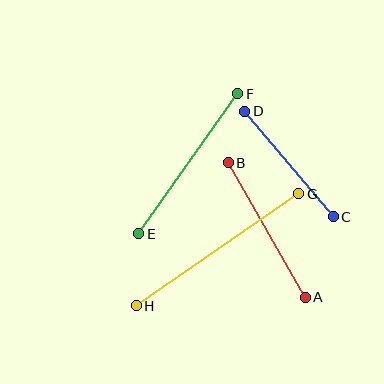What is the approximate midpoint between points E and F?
The midpoint is at approximately (188, 164) pixels.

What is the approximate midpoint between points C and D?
The midpoint is at approximately (289, 164) pixels.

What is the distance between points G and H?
The distance is approximately 197 pixels.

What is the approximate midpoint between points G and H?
The midpoint is at approximately (218, 250) pixels.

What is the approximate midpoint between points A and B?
The midpoint is at approximately (267, 230) pixels.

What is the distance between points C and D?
The distance is approximately 137 pixels.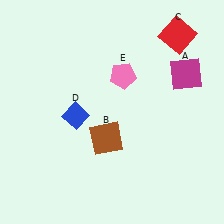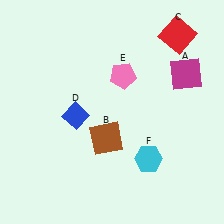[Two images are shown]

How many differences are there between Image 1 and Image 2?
There is 1 difference between the two images.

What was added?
A cyan hexagon (F) was added in Image 2.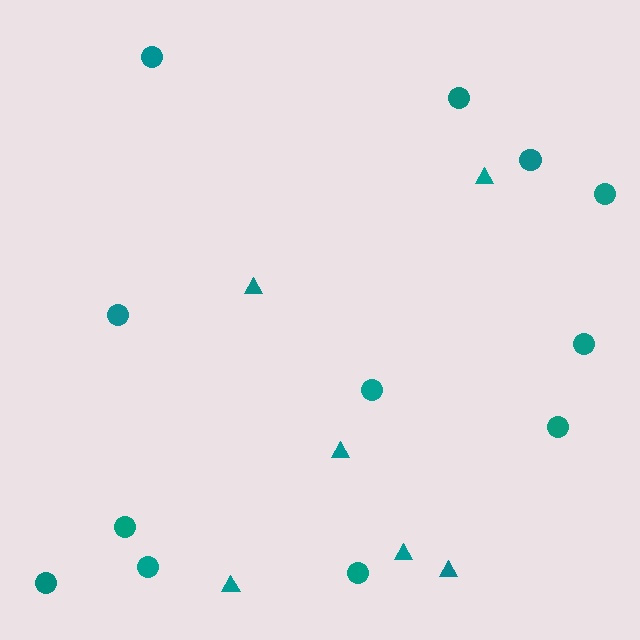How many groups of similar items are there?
There are 2 groups: one group of circles (12) and one group of triangles (6).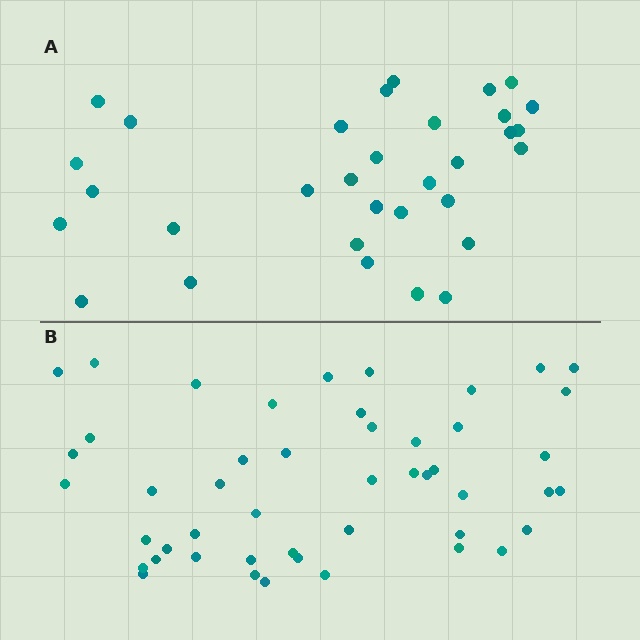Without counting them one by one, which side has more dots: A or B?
Region B (the bottom region) has more dots.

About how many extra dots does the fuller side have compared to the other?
Region B has approximately 15 more dots than region A.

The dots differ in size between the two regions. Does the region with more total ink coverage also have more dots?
No. Region A has more total ink coverage because its dots are larger, but region B actually contains more individual dots. Total area can be misleading — the number of items is what matters here.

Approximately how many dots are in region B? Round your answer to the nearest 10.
About 50 dots. (The exact count is 48, which rounds to 50.)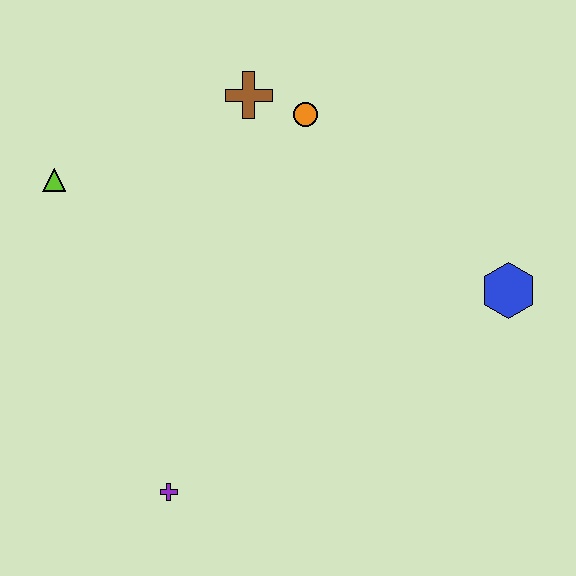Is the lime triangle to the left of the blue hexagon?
Yes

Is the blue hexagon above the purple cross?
Yes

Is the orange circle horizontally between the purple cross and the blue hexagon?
Yes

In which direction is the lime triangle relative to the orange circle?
The lime triangle is to the left of the orange circle.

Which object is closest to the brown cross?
The orange circle is closest to the brown cross.